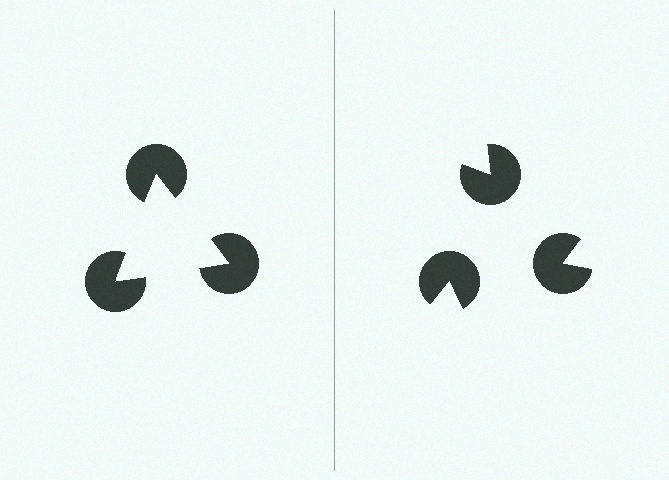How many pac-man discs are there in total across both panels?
6 — 3 on each side.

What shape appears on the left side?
An illusory triangle.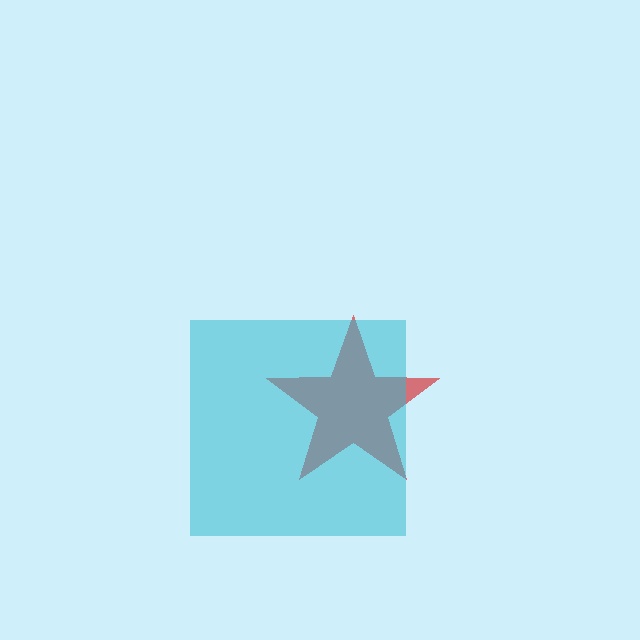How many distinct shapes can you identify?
There are 2 distinct shapes: a red star, a cyan square.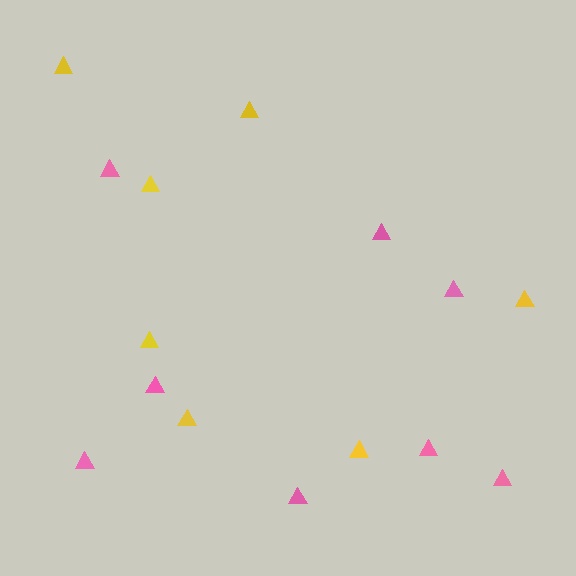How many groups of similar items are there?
There are 2 groups: one group of pink triangles (8) and one group of yellow triangles (7).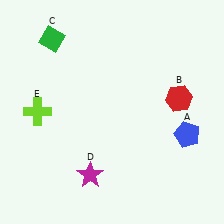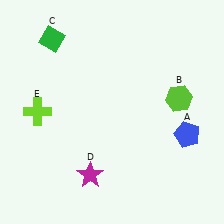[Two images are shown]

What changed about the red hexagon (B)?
In Image 1, B is red. In Image 2, it changed to lime.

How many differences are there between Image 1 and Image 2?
There is 1 difference between the two images.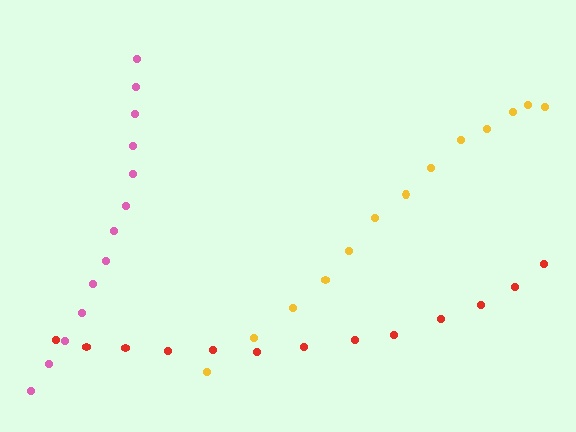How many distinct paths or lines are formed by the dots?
There are 3 distinct paths.